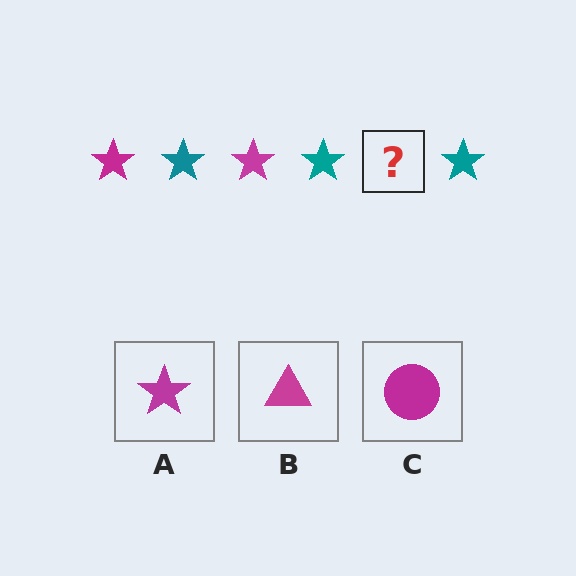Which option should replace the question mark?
Option A.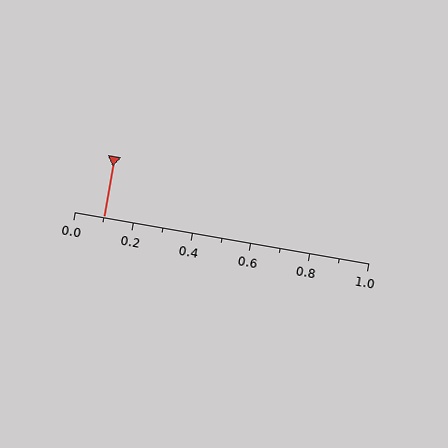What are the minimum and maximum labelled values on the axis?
The axis runs from 0.0 to 1.0.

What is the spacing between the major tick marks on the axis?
The major ticks are spaced 0.2 apart.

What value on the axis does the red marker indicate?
The marker indicates approximately 0.1.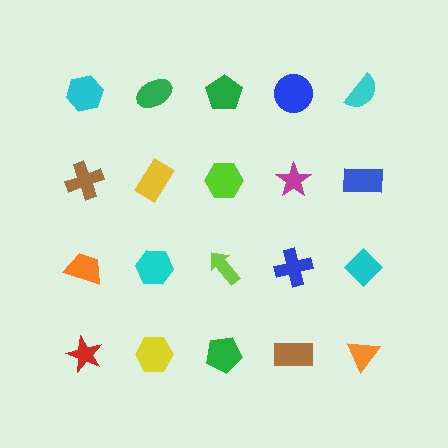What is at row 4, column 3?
A green pentagon.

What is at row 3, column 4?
A blue cross.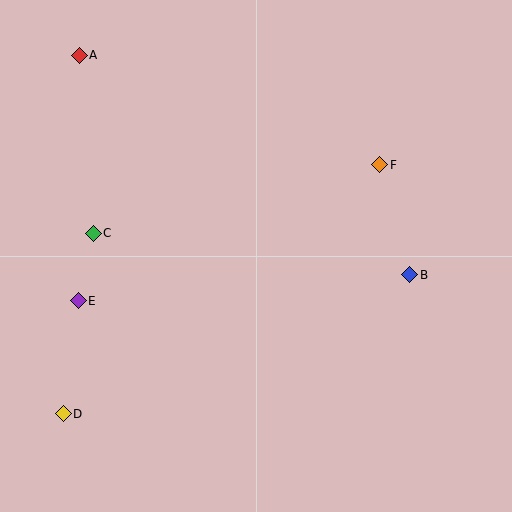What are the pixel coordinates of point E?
Point E is at (78, 301).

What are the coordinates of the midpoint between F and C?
The midpoint between F and C is at (236, 199).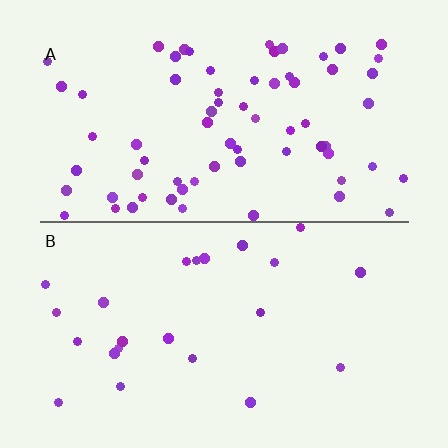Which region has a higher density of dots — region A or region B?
A (the top).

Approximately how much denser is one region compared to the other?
Approximately 3.0× — region A over region B.